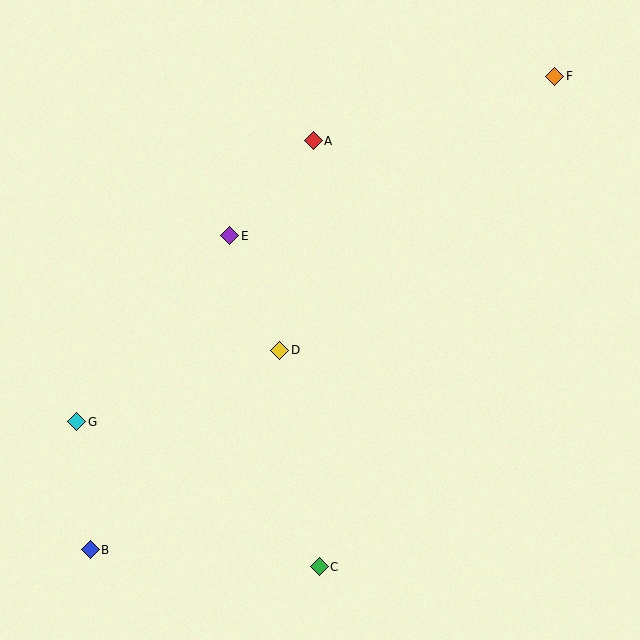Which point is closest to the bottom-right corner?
Point C is closest to the bottom-right corner.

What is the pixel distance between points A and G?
The distance between A and G is 367 pixels.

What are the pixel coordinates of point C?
Point C is at (319, 567).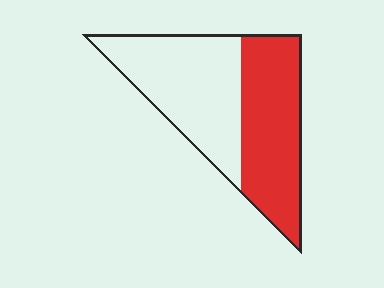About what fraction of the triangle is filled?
About one half (1/2).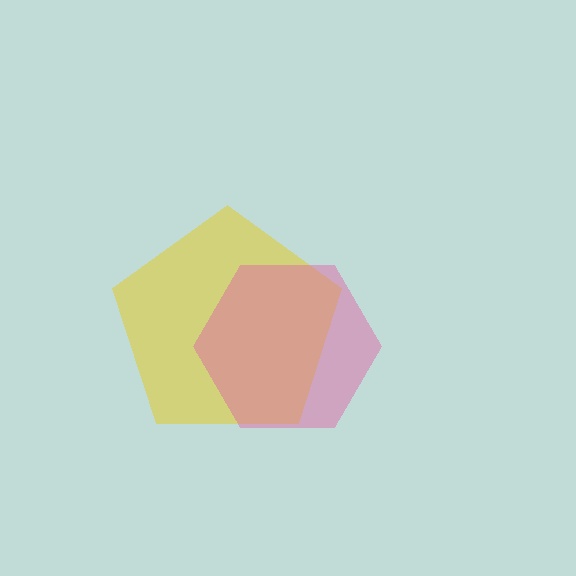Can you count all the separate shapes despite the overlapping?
Yes, there are 2 separate shapes.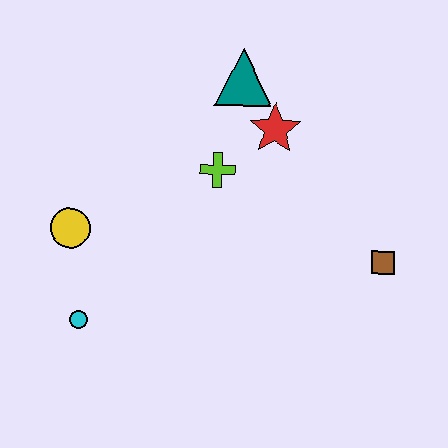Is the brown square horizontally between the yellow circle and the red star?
No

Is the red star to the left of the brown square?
Yes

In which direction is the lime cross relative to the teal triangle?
The lime cross is below the teal triangle.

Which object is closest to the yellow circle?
The cyan circle is closest to the yellow circle.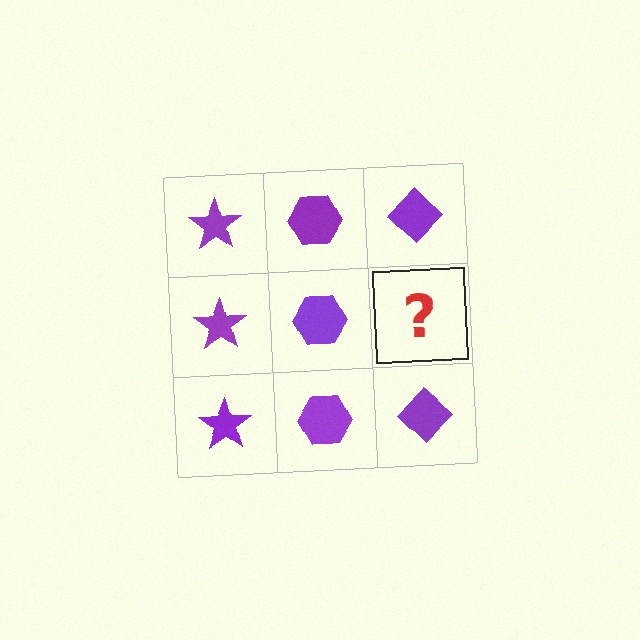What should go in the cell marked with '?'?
The missing cell should contain a purple diamond.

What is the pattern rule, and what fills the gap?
The rule is that each column has a consistent shape. The gap should be filled with a purple diamond.